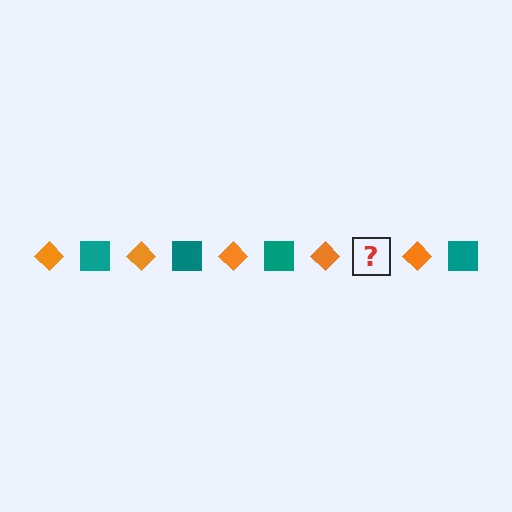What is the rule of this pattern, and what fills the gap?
The rule is that the pattern alternates between orange diamond and teal square. The gap should be filled with a teal square.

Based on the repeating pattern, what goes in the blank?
The blank should be a teal square.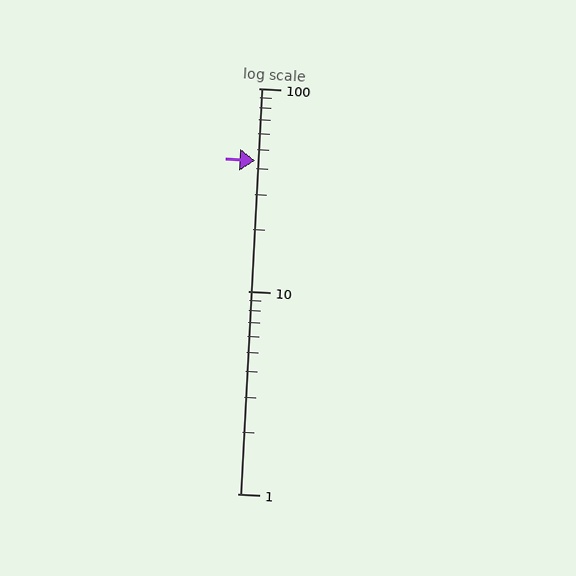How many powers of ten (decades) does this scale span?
The scale spans 2 decades, from 1 to 100.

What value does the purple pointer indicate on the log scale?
The pointer indicates approximately 44.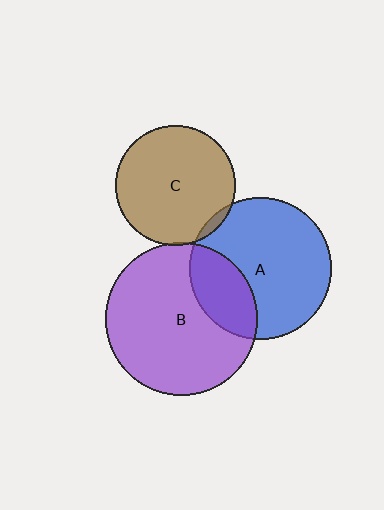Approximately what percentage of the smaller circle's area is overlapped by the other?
Approximately 5%.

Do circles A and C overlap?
Yes.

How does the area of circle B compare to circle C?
Approximately 1.6 times.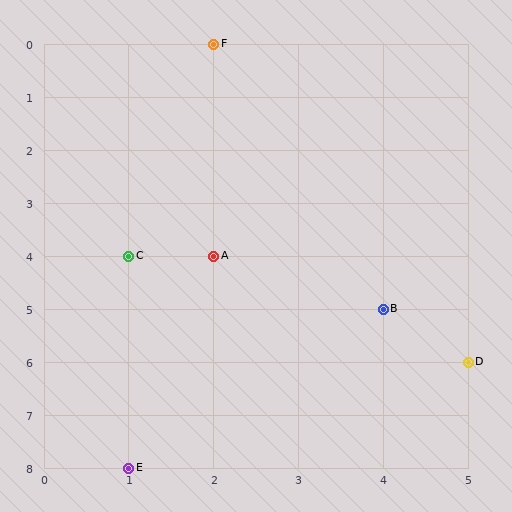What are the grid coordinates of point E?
Point E is at grid coordinates (1, 8).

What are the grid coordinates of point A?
Point A is at grid coordinates (2, 4).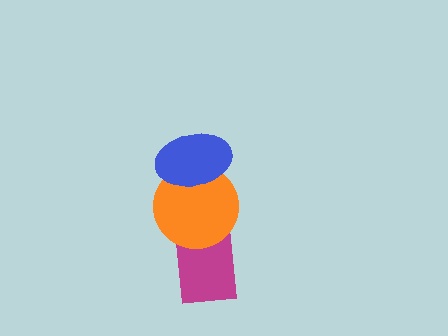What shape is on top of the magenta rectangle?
The orange circle is on top of the magenta rectangle.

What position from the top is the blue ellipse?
The blue ellipse is 1st from the top.